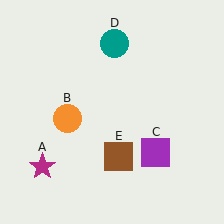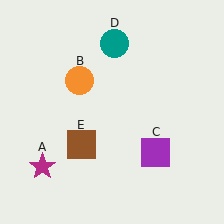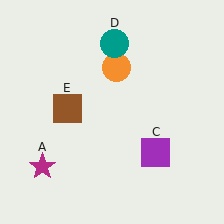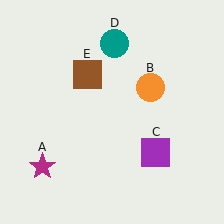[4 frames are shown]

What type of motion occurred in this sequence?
The orange circle (object B), brown square (object E) rotated clockwise around the center of the scene.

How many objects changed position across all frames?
2 objects changed position: orange circle (object B), brown square (object E).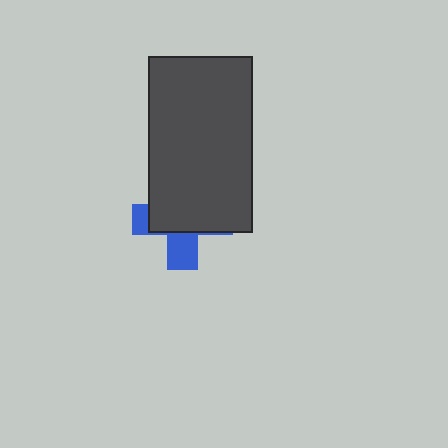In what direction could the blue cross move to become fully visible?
The blue cross could move down. That would shift it out from behind the dark gray rectangle entirely.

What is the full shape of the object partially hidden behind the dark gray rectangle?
The partially hidden object is a blue cross.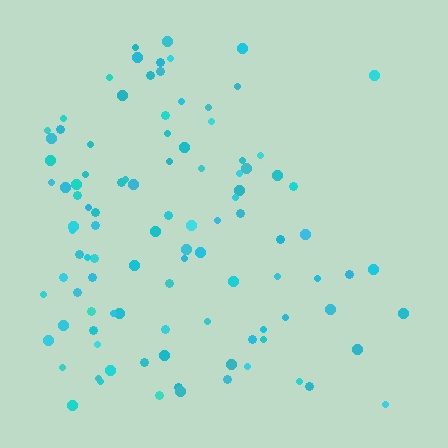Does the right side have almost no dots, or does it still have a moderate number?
Still a moderate number, just noticeably fewer than the left.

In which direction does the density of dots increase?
From right to left, with the left side densest.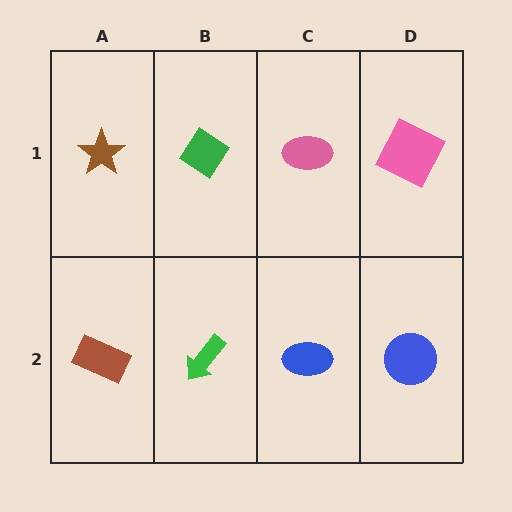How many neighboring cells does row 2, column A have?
2.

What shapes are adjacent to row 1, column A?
A brown rectangle (row 2, column A), a green diamond (row 1, column B).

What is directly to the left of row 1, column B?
A brown star.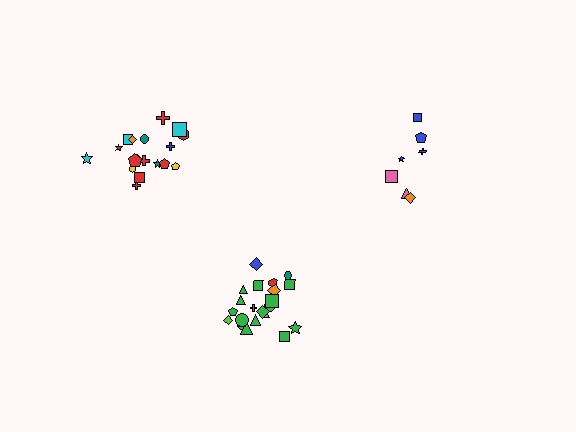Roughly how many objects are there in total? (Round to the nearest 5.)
Roughly 45 objects in total.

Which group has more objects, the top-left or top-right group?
The top-left group.